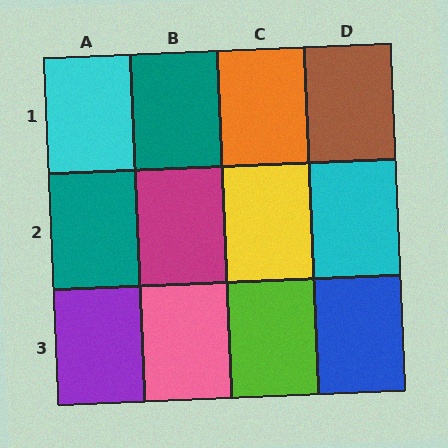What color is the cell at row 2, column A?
Teal.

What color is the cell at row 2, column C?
Yellow.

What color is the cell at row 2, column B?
Magenta.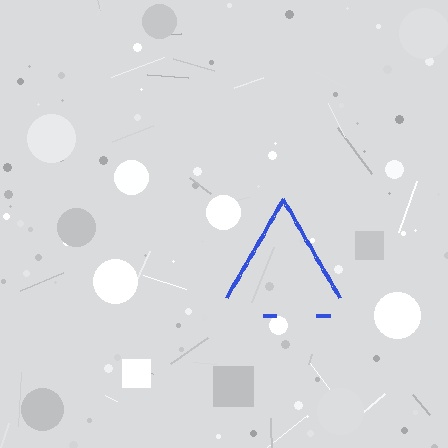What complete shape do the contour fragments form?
The contour fragments form a triangle.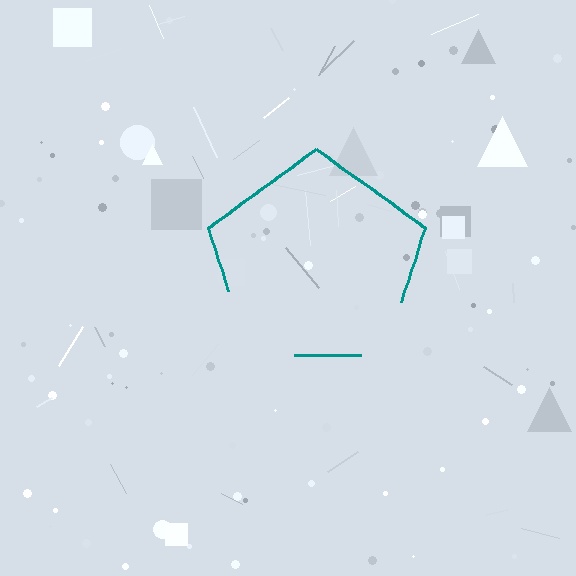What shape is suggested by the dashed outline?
The dashed outline suggests a pentagon.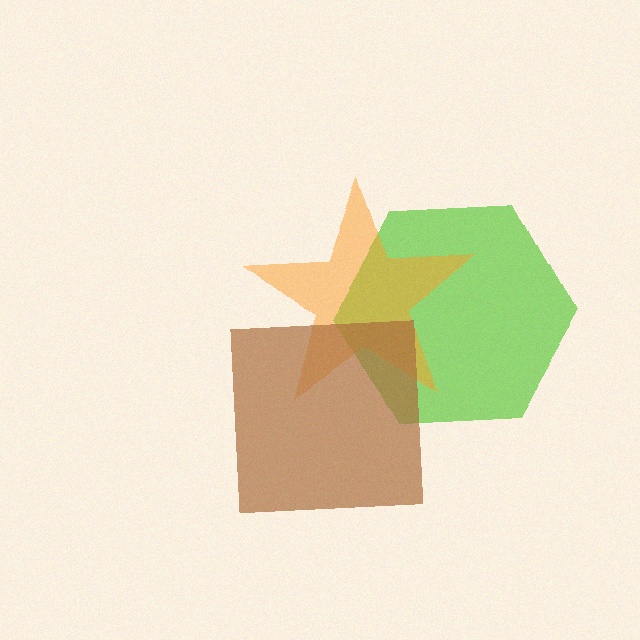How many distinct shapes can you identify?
There are 3 distinct shapes: a lime hexagon, an orange star, a brown square.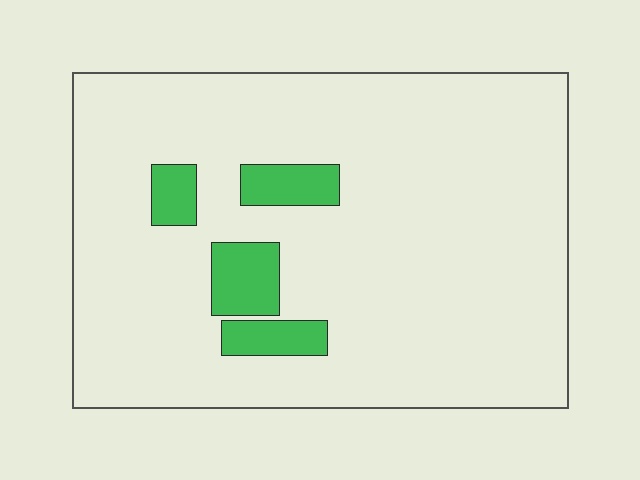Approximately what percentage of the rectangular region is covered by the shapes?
Approximately 10%.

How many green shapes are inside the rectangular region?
4.